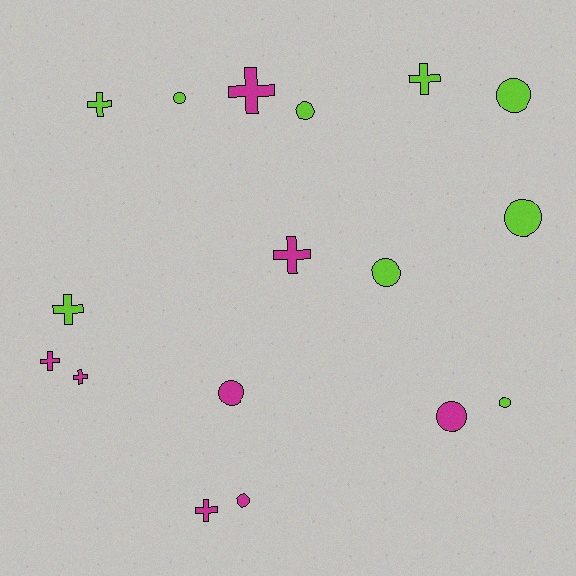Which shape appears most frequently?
Circle, with 9 objects.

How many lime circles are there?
There are 6 lime circles.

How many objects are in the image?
There are 17 objects.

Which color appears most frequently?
Lime, with 9 objects.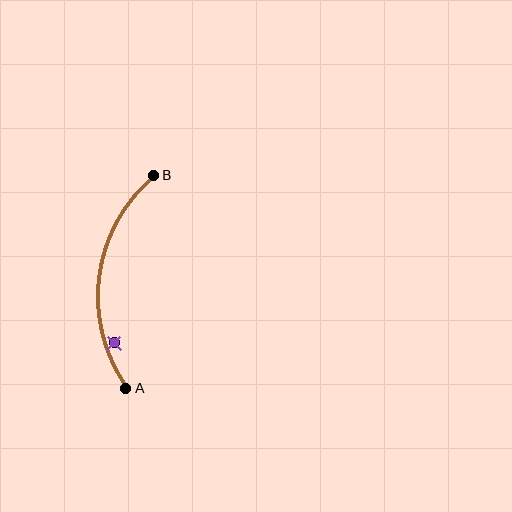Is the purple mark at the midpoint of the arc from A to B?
No — the purple mark does not lie on the arc at all. It sits slightly inside the curve.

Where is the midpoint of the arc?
The arc midpoint is the point on the curve farthest from the straight line joining A and B. It sits to the left of that line.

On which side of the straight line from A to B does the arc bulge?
The arc bulges to the left of the straight line connecting A and B.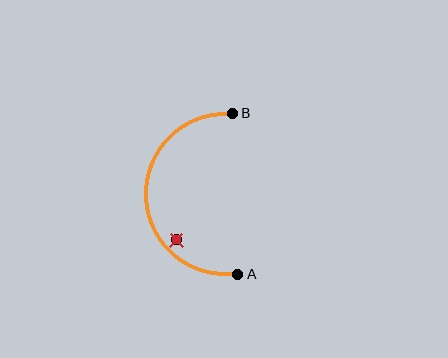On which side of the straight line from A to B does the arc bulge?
The arc bulges to the left of the straight line connecting A and B.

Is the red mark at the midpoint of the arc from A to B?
No — the red mark does not lie on the arc at all. It sits slightly inside the curve.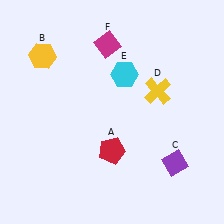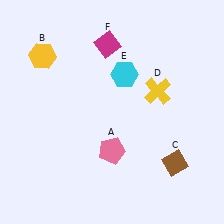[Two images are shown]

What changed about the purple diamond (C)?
In Image 1, C is purple. In Image 2, it changed to brown.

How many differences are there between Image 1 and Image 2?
There are 2 differences between the two images.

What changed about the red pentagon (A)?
In Image 1, A is red. In Image 2, it changed to pink.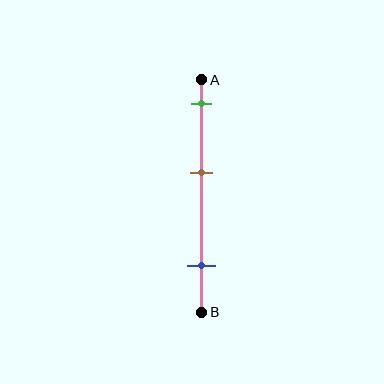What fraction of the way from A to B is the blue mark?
The blue mark is approximately 80% (0.8) of the way from A to B.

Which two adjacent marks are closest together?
The green and brown marks are the closest adjacent pair.